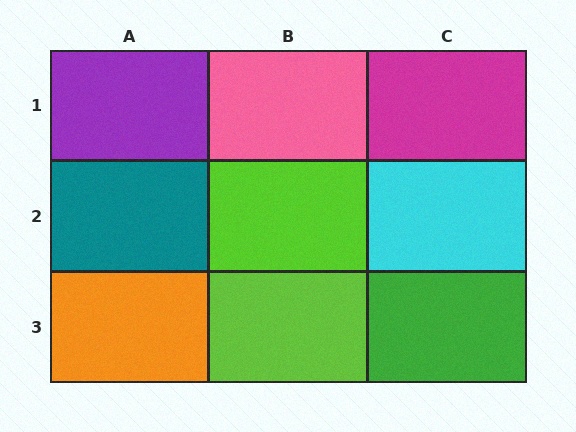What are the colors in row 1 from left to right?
Purple, pink, magenta.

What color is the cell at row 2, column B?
Lime.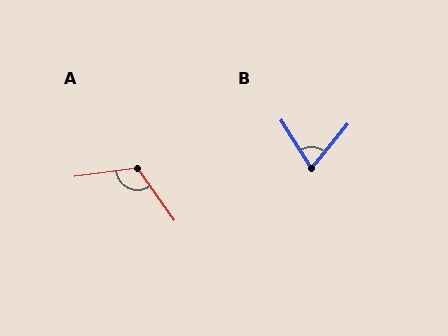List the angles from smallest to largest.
B (71°), A (118°).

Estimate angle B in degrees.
Approximately 71 degrees.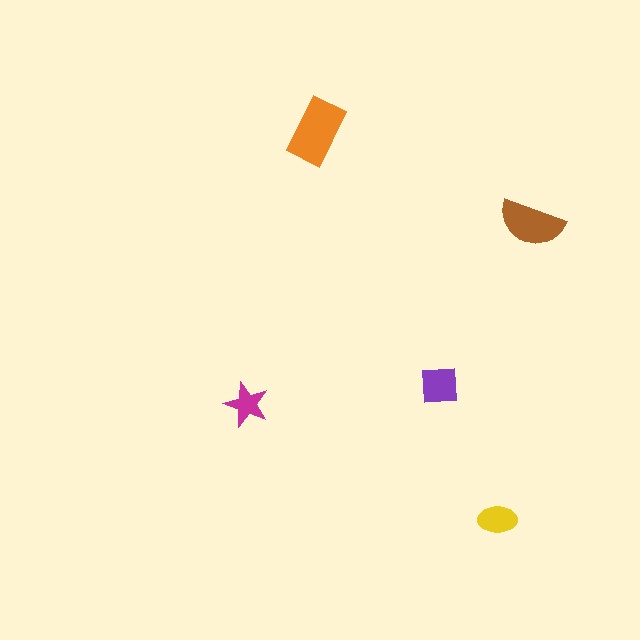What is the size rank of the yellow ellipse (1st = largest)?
4th.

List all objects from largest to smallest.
The orange rectangle, the brown semicircle, the purple square, the yellow ellipse, the magenta star.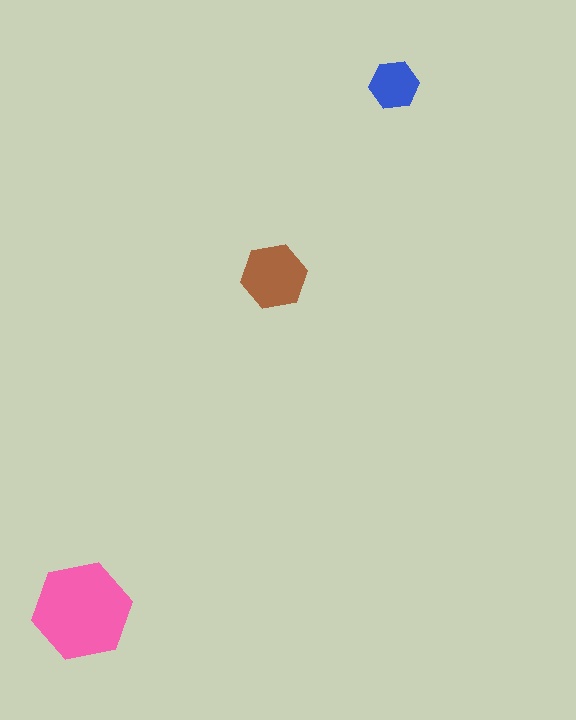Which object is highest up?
The blue hexagon is topmost.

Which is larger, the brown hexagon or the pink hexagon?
The pink one.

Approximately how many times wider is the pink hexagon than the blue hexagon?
About 2 times wider.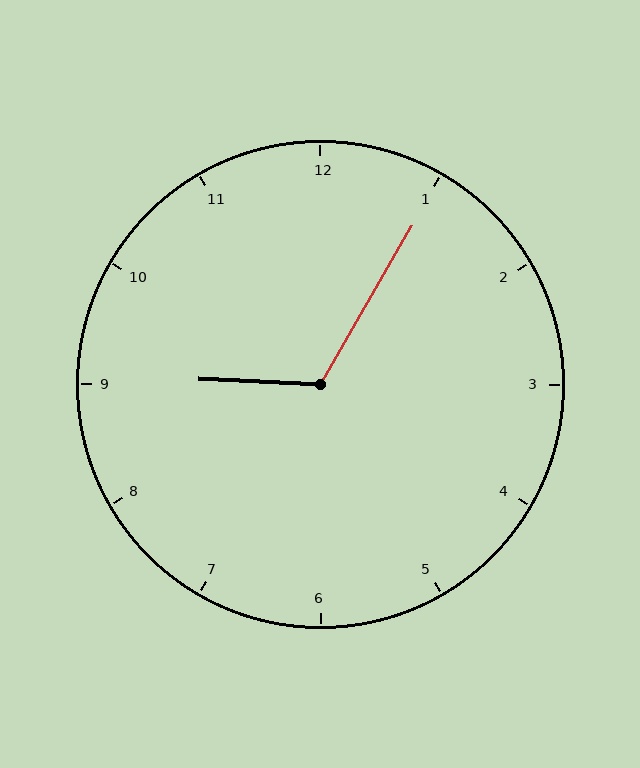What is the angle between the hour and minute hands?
Approximately 118 degrees.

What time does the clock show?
9:05.